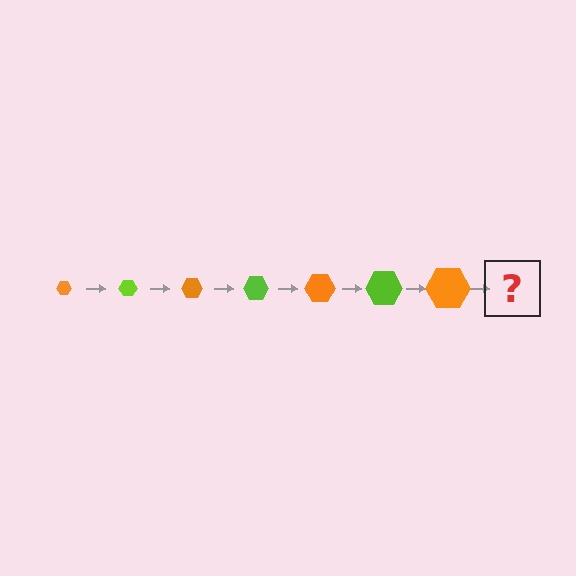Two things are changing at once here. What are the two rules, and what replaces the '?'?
The two rules are that the hexagon grows larger each step and the color cycles through orange and lime. The '?' should be a lime hexagon, larger than the previous one.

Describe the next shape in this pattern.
It should be a lime hexagon, larger than the previous one.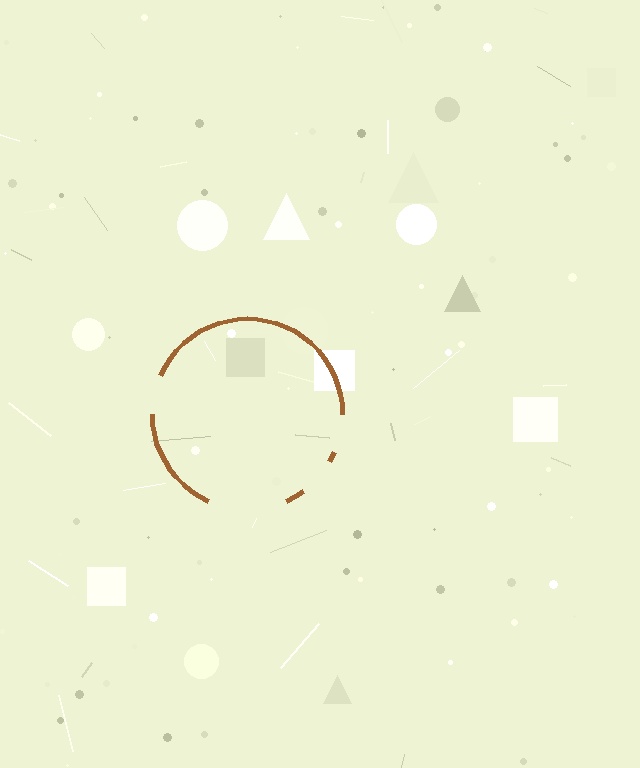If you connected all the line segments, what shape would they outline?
They would outline a circle.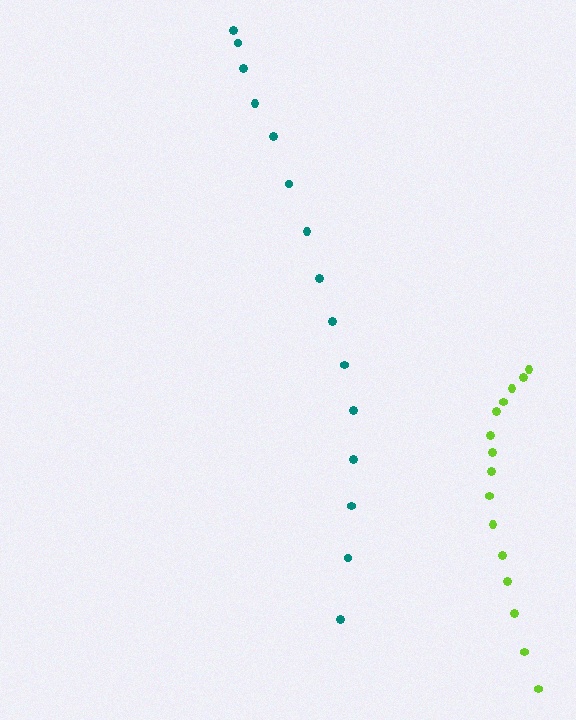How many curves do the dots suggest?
There are 2 distinct paths.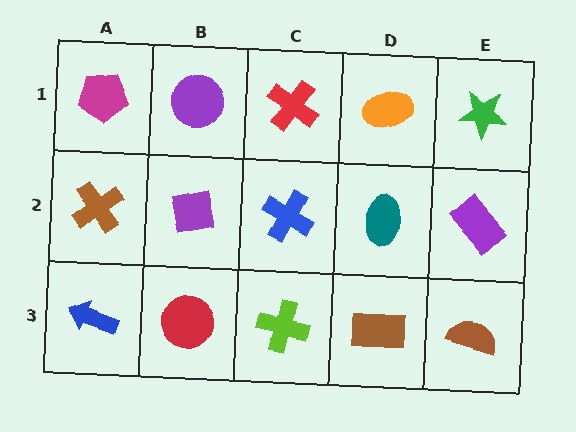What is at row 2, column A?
A brown cross.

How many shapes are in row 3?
5 shapes.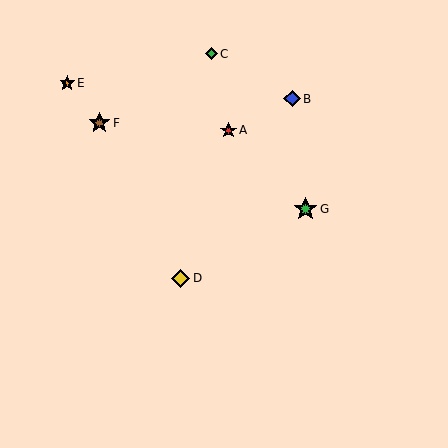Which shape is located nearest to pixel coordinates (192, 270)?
The yellow diamond (labeled D) at (181, 278) is nearest to that location.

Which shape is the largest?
The green star (labeled G) is the largest.